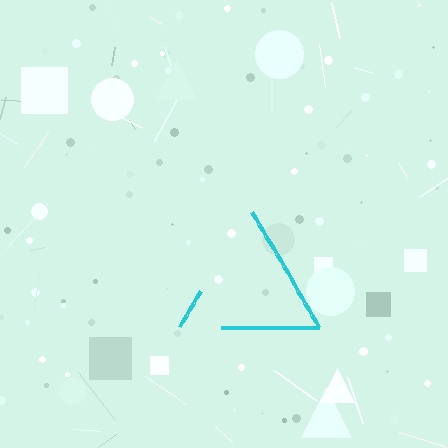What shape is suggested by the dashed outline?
The dashed outline suggests a triangle.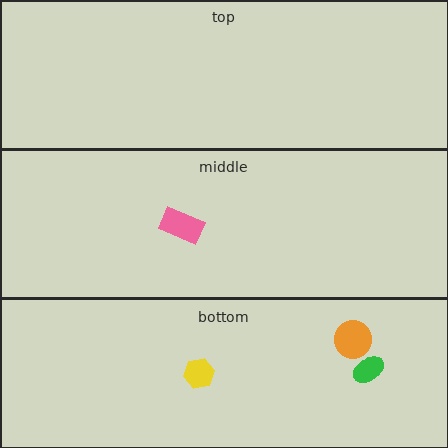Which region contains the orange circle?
The bottom region.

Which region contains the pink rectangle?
The middle region.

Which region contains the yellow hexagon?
The bottom region.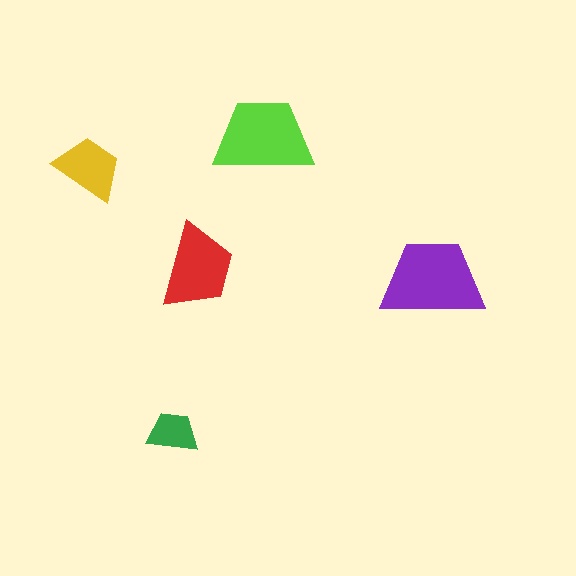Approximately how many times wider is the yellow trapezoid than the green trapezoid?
About 1.5 times wider.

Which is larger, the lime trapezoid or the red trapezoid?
The lime one.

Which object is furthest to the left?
The yellow trapezoid is leftmost.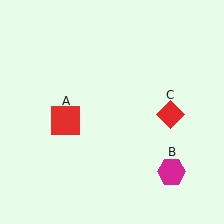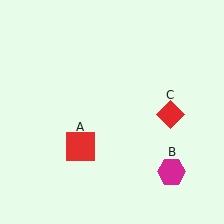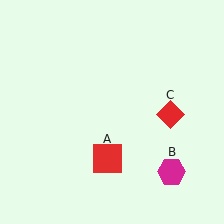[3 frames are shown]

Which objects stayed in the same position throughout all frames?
Magenta hexagon (object B) and red diamond (object C) remained stationary.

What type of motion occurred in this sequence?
The red square (object A) rotated counterclockwise around the center of the scene.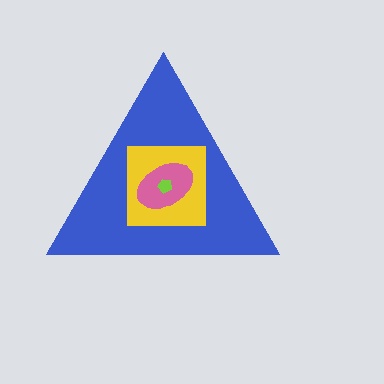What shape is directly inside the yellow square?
The pink ellipse.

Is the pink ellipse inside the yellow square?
Yes.